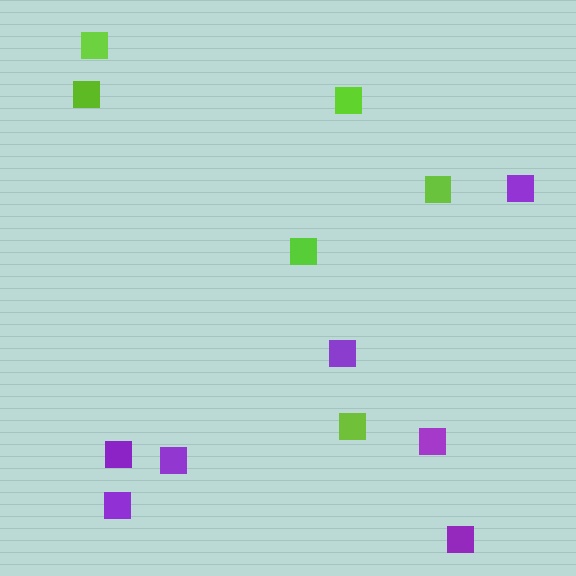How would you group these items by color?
There are 2 groups: one group of lime squares (6) and one group of purple squares (7).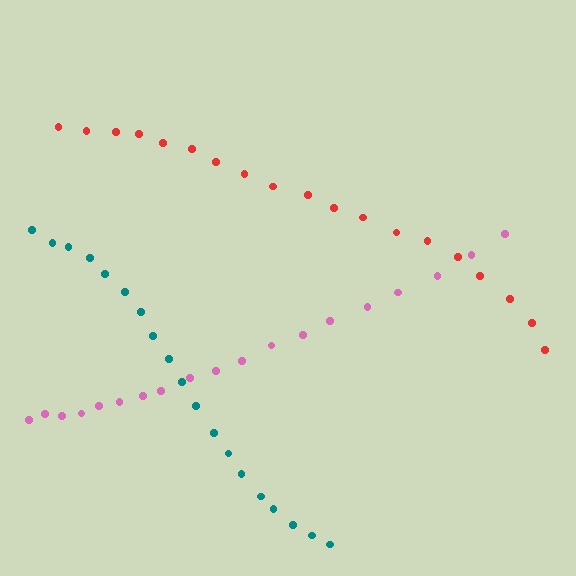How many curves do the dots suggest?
There are 3 distinct paths.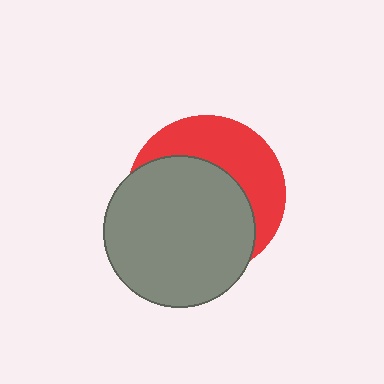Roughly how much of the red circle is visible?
A small part of it is visible (roughly 39%).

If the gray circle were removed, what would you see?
You would see the complete red circle.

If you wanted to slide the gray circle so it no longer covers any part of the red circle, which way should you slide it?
Slide it toward the lower-left — that is the most direct way to separate the two shapes.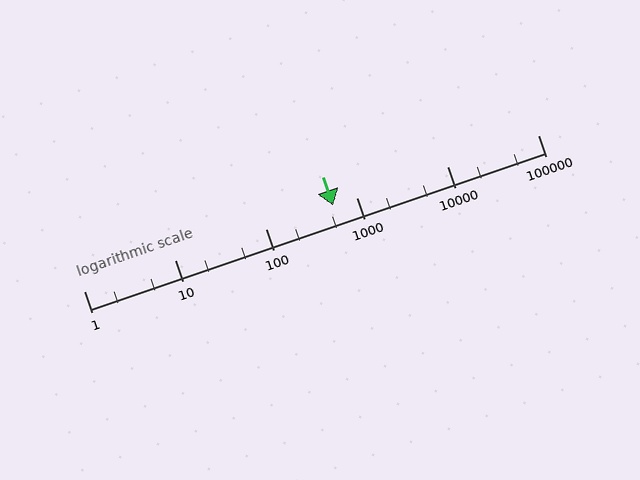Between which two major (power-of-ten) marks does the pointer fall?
The pointer is between 100 and 1000.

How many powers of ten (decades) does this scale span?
The scale spans 5 decades, from 1 to 100000.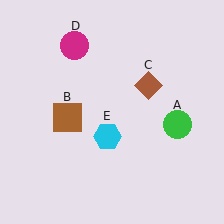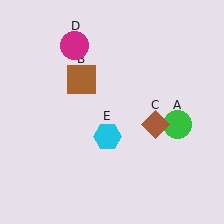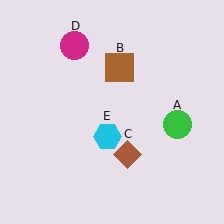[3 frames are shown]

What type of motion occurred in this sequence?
The brown square (object B), brown diamond (object C) rotated clockwise around the center of the scene.